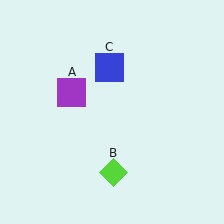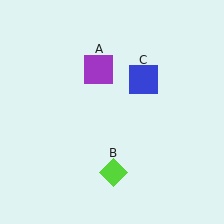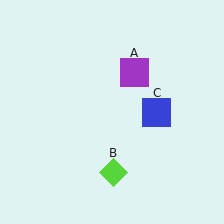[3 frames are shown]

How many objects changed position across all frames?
2 objects changed position: purple square (object A), blue square (object C).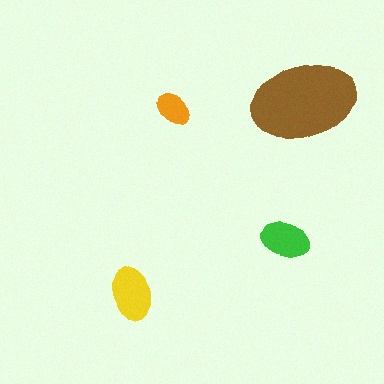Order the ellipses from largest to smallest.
the brown one, the yellow one, the green one, the orange one.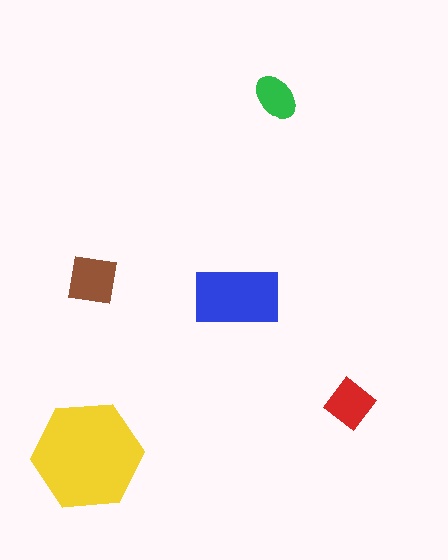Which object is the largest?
The yellow hexagon.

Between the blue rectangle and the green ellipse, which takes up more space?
The blue rectangle.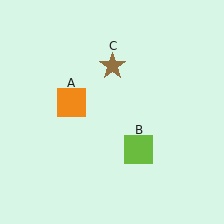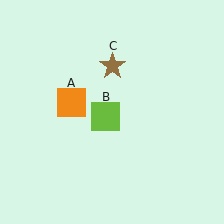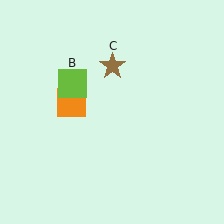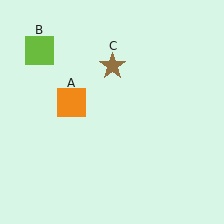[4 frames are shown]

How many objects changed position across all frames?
1 object changed position: lime square (object B).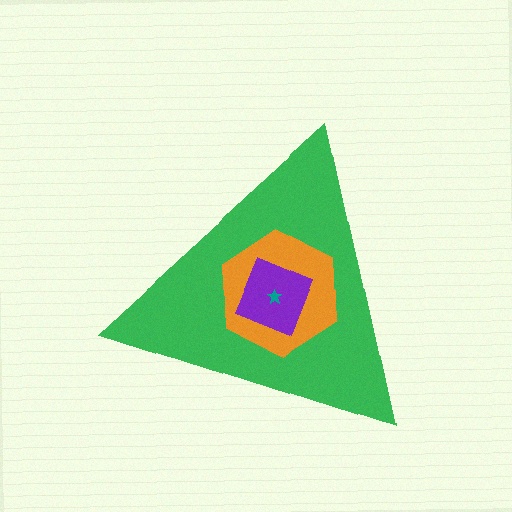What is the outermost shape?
The green triangle.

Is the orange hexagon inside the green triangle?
Yes.